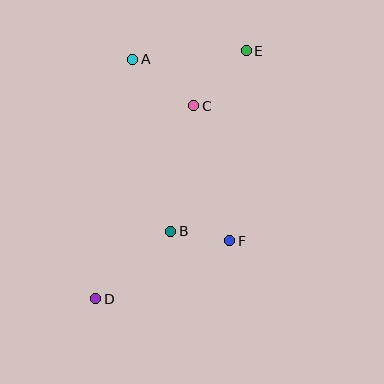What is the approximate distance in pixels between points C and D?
The distance between C and D is approximately 216 pixels.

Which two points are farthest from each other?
Points D and E are farthest from each other.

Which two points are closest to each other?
Points B and F are closest to each other.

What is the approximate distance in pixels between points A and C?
The distance between A and C is approximately 77 pixels.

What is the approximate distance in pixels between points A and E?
The distance between A and E is approximately 114 pixels.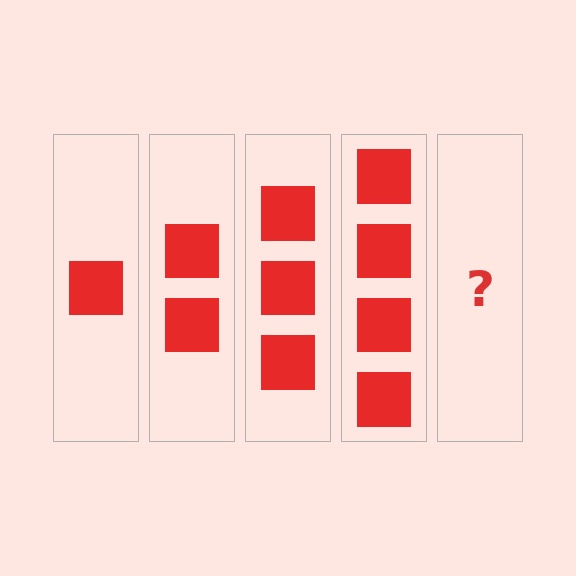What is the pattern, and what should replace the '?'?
The pattern is that each step adds one more square. The '?' should be 5 squares.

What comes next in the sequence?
The next element should be 5 squares.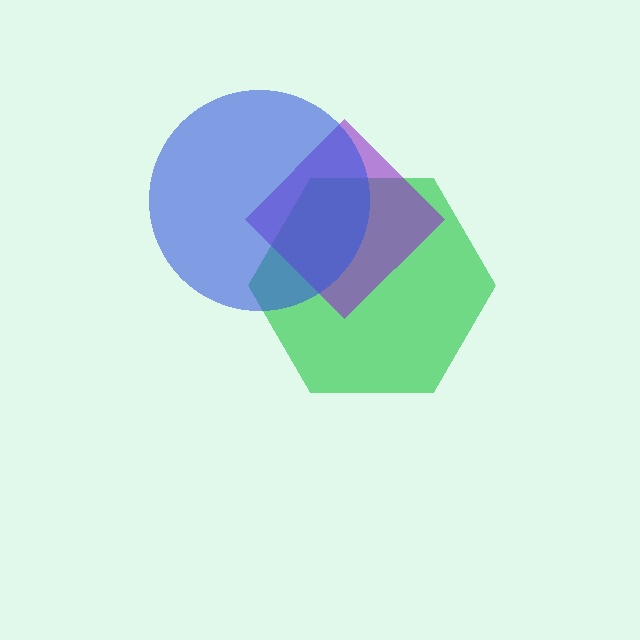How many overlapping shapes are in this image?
There are 3 overlapping shapes in the image.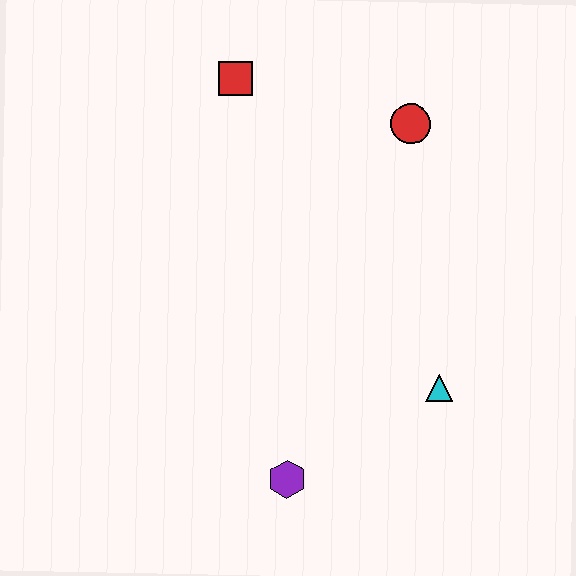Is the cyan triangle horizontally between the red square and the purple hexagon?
No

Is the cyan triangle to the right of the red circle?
Yes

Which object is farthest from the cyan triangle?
The red square is farthest from the cyan triangle.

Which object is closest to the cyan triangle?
The purple hexagon is closest to the cyan triangle.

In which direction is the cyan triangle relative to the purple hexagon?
The cyan triangle is to the right of the purple hexagon.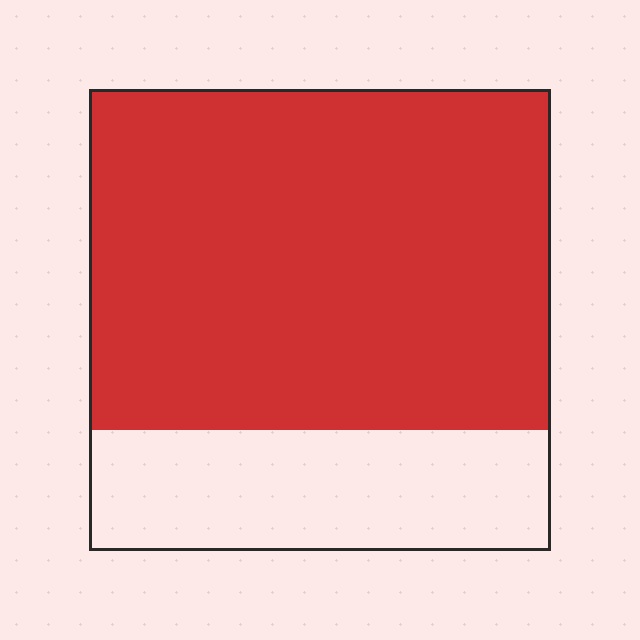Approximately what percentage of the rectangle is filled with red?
Approximately 75%.